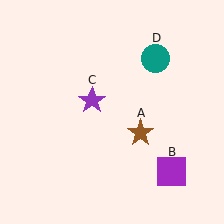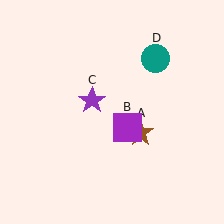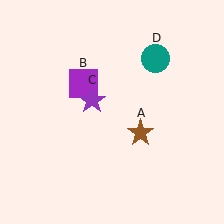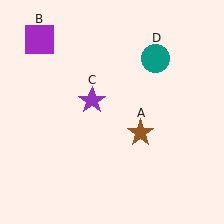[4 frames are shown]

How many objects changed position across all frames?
1 object changed position: purple square (object B).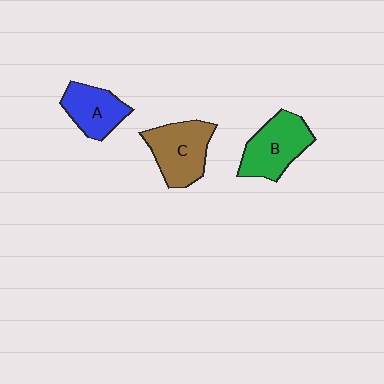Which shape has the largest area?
Shape C (brown).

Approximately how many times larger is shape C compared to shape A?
Approximately 1.3 times.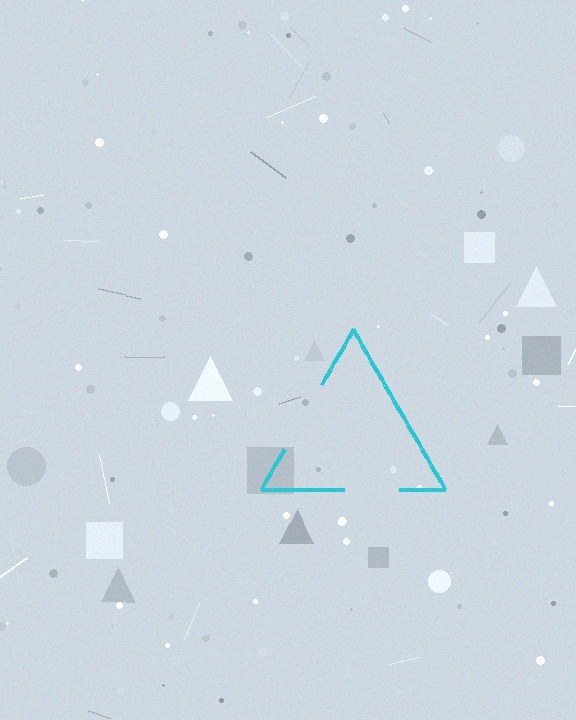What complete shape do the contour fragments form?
The contour fragments form a triangle.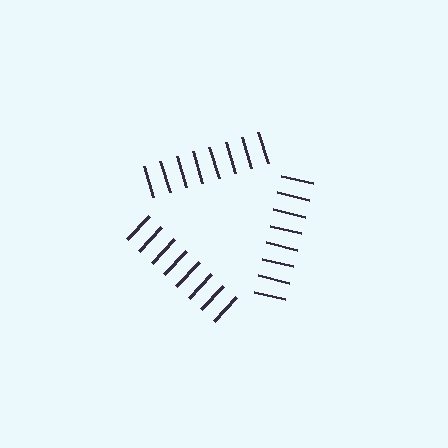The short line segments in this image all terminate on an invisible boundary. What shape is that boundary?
An illusory triangle — the line segments terminate on its edges but no continuous stroke is drawn.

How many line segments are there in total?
24 — 8 along each of the 3 edges.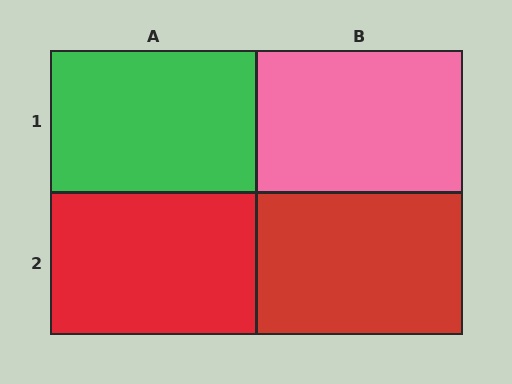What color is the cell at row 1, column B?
Pink.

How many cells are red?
2 cells are red.